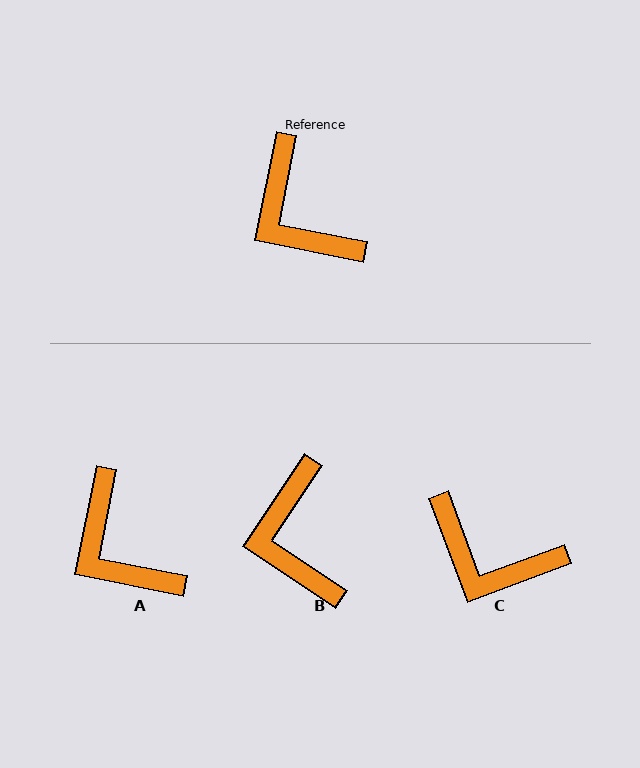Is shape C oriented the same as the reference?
No, it is off by about 31 degrees.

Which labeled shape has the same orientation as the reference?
A.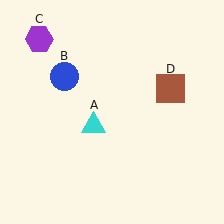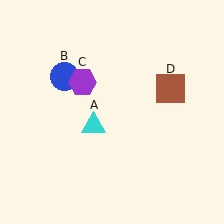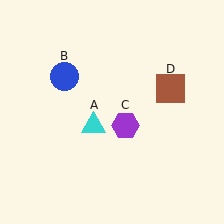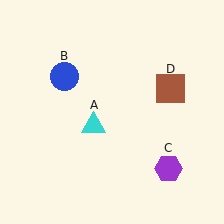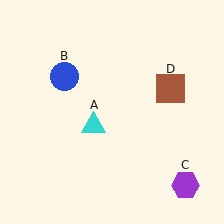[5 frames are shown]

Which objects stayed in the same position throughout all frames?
Cyan triangle (object A) and blue circle (object B) and brown square (object D) remained stationary.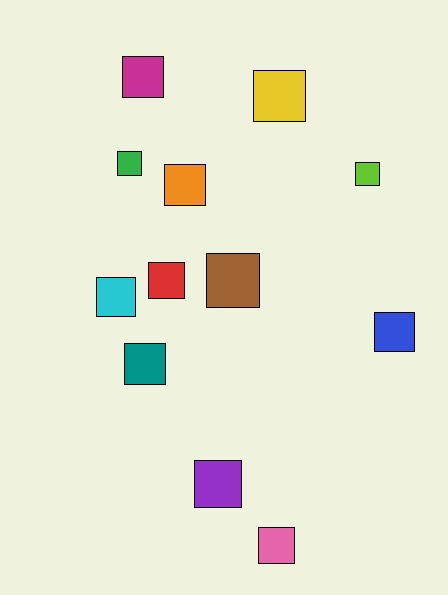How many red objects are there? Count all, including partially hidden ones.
There is 1 red object.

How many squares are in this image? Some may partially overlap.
There are 12 squares.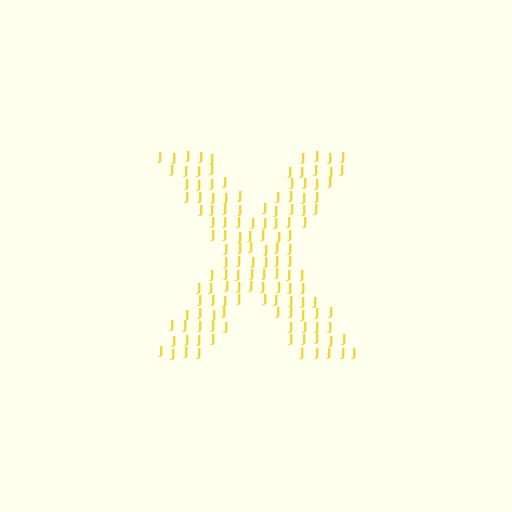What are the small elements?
The small elements are letter J's.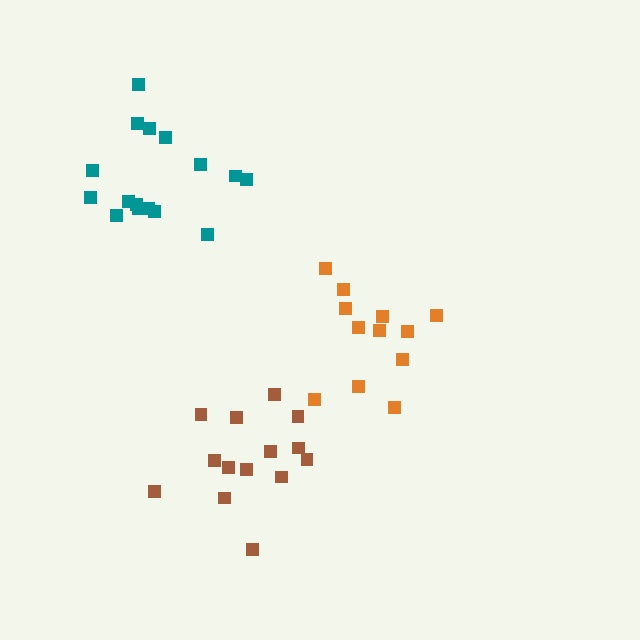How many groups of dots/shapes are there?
There are 3 groups.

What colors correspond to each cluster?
The clusters are colored: orange, brown, teal.